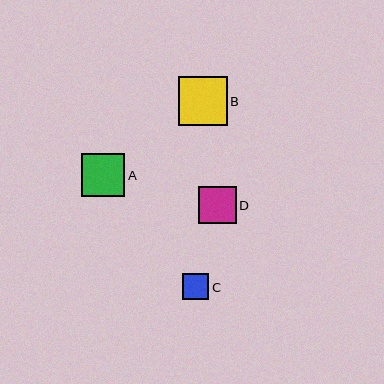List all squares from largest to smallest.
From largest to smallest: B, A, D, C.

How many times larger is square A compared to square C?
Square A is approximately 1.6 times the size of square C.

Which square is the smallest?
Square C is the smallest with a size of approximately 26 pixels.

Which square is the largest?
Square B is the largest with a size of approximately 49 pixels.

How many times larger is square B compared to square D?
Square B is approximately 1.3 times the size of square D.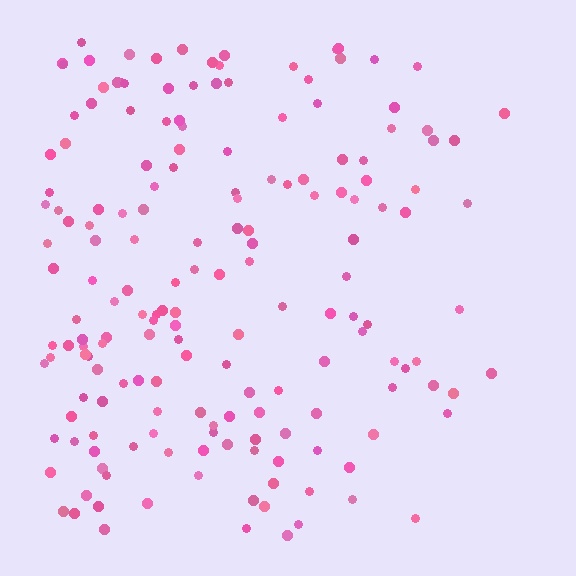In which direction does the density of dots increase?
From right to left, with the left side densest.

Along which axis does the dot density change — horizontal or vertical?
Horizontal.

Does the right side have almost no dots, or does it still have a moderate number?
Still a moderate number, just noticeably fewer than the left.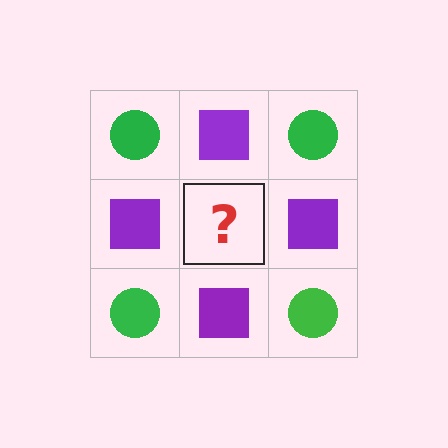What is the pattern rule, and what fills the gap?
The rule is that it alternates green circle and purple square in a checkerboard pattern. The gap should be filled with a green circle.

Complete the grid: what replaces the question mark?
The question mark should be replaced with a green circle.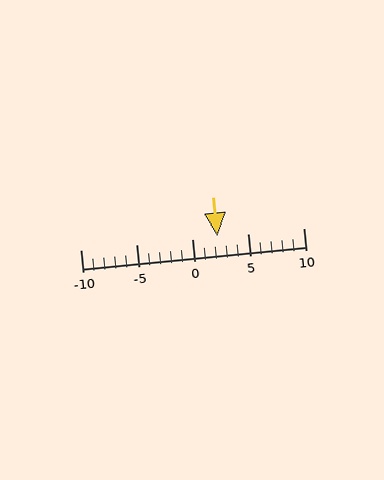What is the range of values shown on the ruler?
The ruler shows values from -10 to 10.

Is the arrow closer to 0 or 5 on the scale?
The arrow is closer to 0.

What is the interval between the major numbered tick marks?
The major tick marks are spaced 5 units apart.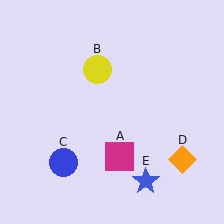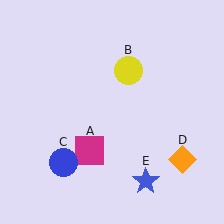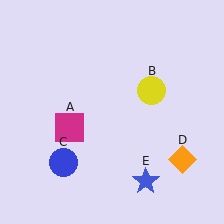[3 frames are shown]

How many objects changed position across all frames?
2 objects changed position: magenta square (object A), yellow circle (object B).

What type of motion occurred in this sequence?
The magenta square (object A), yellow circle (object B) rotated clockwise around the center of the scene.